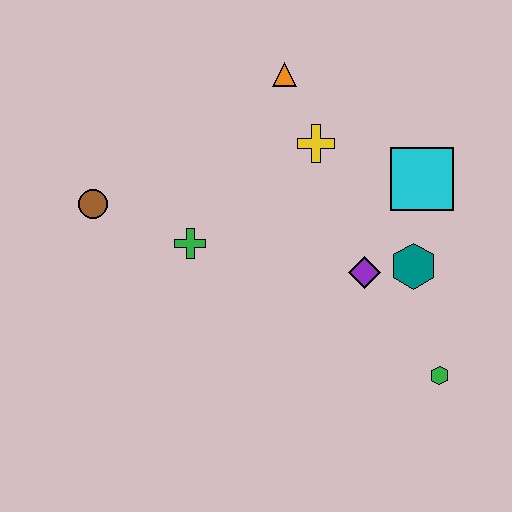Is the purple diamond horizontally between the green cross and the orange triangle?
No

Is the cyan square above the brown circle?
Yes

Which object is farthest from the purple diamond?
The brown circle is farthest from the purple diamond.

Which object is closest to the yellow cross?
The orange triangle is closest to the yellow cross.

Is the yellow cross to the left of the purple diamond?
Yes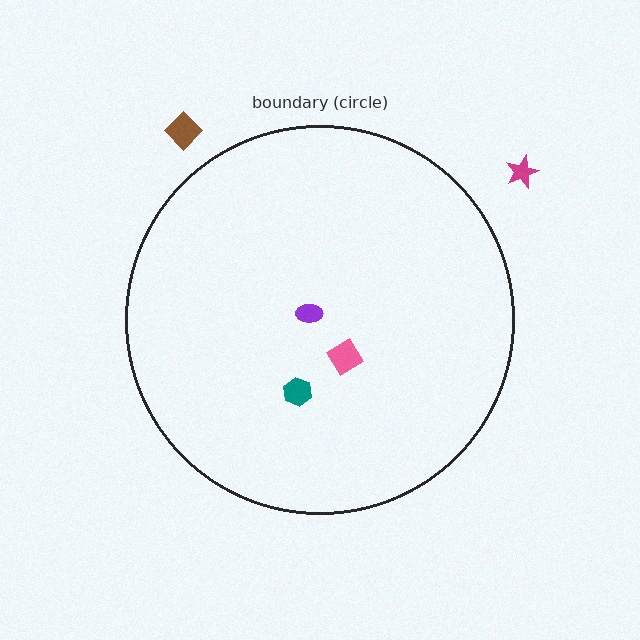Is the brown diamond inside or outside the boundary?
Outside.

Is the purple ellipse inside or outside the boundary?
Inside.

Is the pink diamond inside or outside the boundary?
Inside.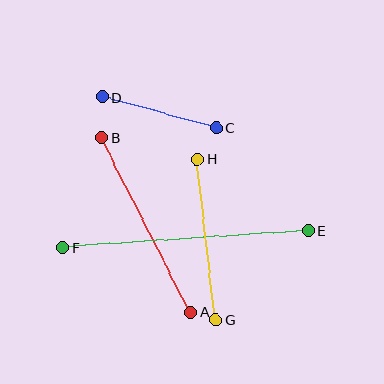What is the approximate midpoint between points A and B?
The midpoint is at approximately (146, 225) pixels.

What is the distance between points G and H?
The distance is approximately 161 pixels.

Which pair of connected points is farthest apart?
Points E and F are farthest apart.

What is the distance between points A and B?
The distance is approximately 196 pixels.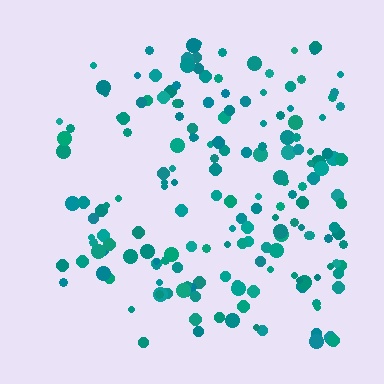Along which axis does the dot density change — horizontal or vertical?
Horizontal.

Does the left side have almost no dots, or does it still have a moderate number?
Still a moderate number, just noticeably fewer than the right.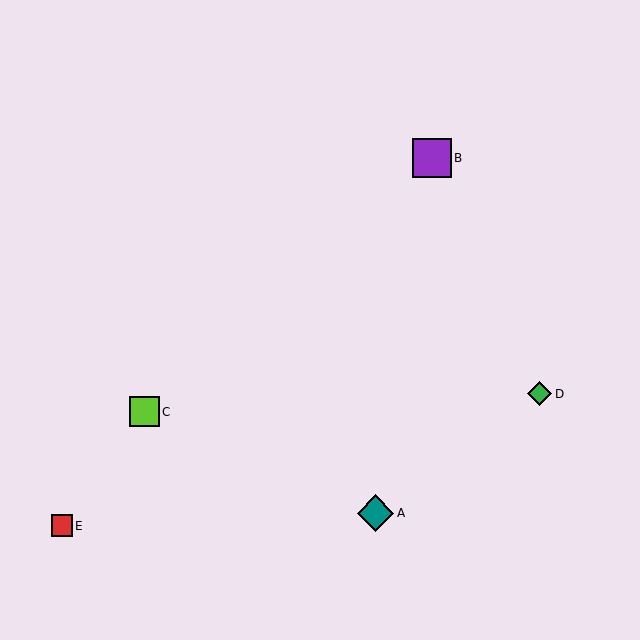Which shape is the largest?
The purple square (labeled B) is the largest.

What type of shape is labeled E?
Shape E is a red square.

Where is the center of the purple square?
The center of the purple square is at (432, 158).